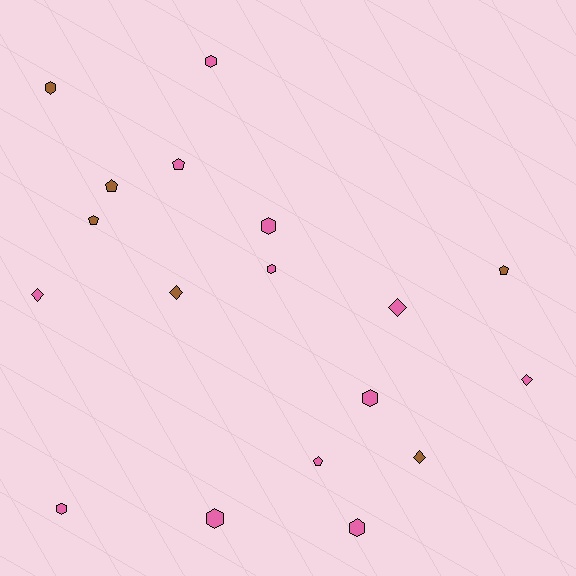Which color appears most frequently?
Pink, with 12 objects.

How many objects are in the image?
There are 18 objects.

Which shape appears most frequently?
Hexagon, with 8 objects.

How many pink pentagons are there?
There are 2 pink pentagons.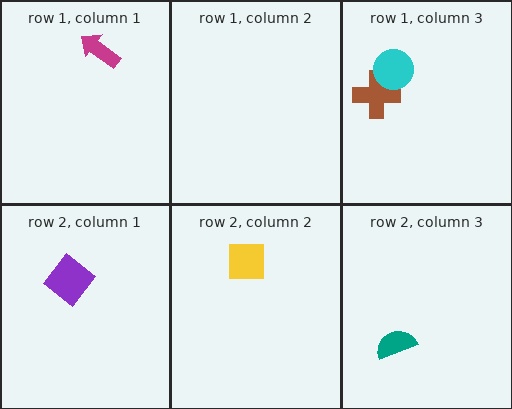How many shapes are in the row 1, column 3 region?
2.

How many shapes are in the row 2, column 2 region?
1.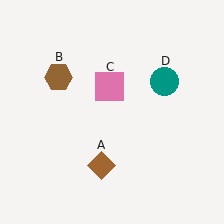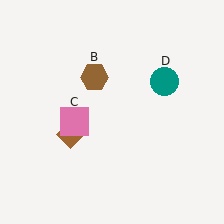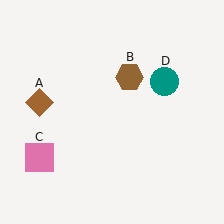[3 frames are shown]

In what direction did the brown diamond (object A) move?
The brown diamond (object A) moved up and to the left.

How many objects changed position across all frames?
3 objects changed position: brown diamond (object A), brown hexagon (object B), pink square (object C).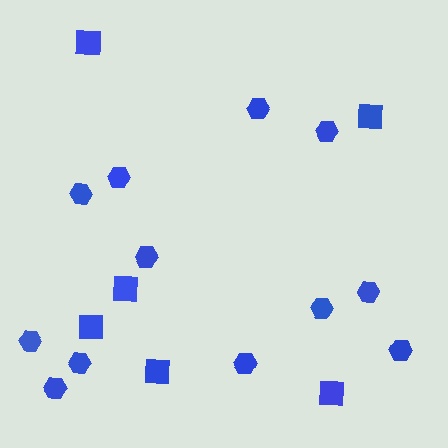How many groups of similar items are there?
There are 2 groups: one group of hexagons (12) and one group of squares (6).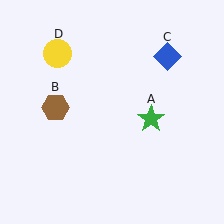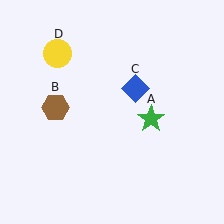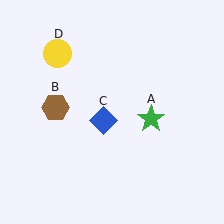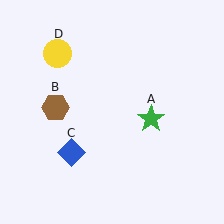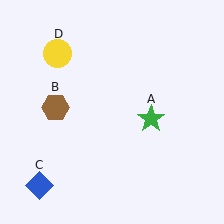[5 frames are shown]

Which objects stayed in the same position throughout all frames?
Green star (object A) and brown hexagon (object B) and yellow circle (object D) remained stationary.